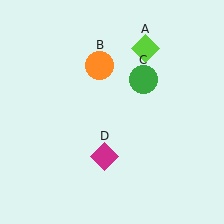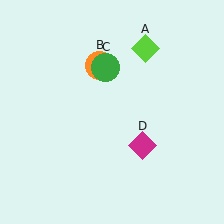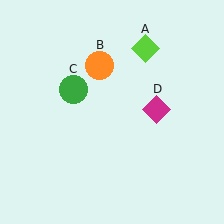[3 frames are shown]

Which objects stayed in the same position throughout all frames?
Lime diamond (object A) and orange circle (object B) remained stationary.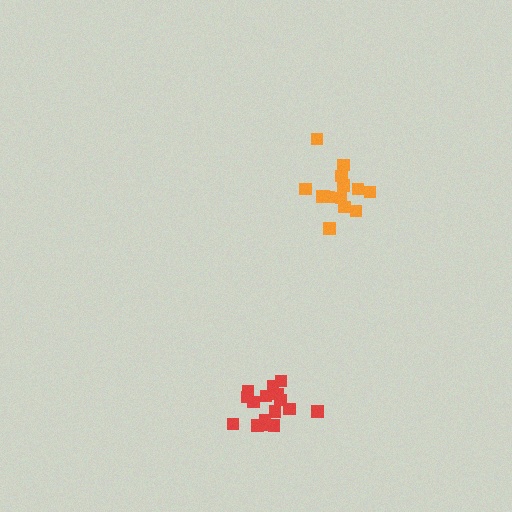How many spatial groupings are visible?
There are 2 spatial groupings.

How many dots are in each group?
Group 1: 17 dots, Group 2: 14 dots (31 total).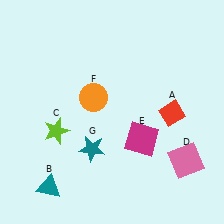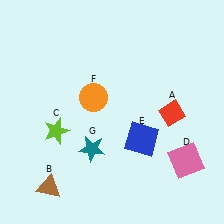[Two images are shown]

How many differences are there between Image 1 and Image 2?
There are 2 differences between the two images.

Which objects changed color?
B changed from teal to brown. E changed from magenta to blue.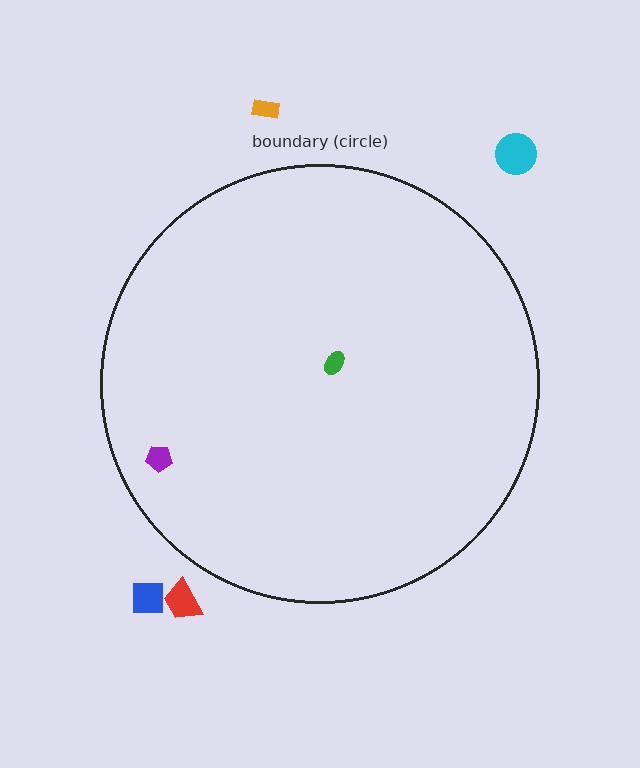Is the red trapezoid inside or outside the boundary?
Outside.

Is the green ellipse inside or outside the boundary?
Inside.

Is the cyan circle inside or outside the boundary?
Outside.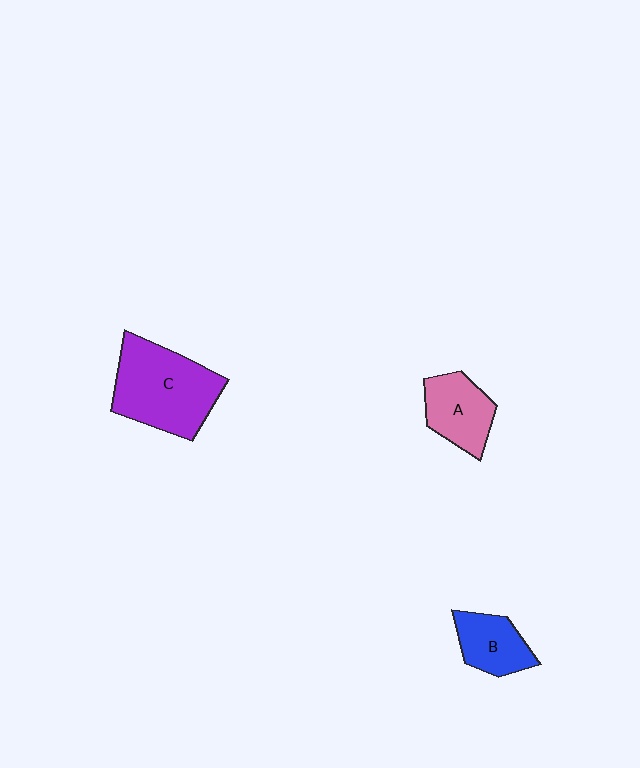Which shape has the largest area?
Shape C (purple).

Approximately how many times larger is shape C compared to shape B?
Approximately 2.1 times.